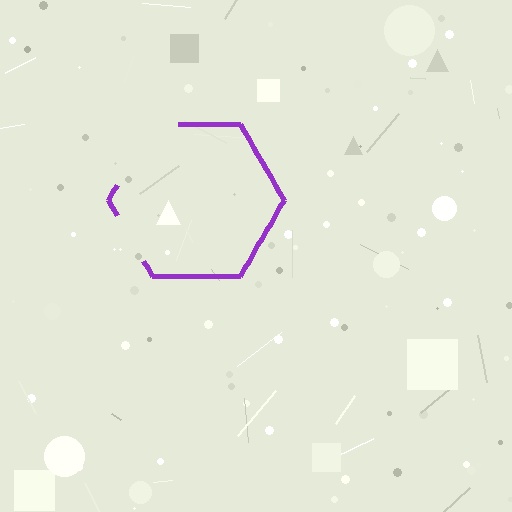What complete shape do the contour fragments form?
The contour fragments form a hexagon.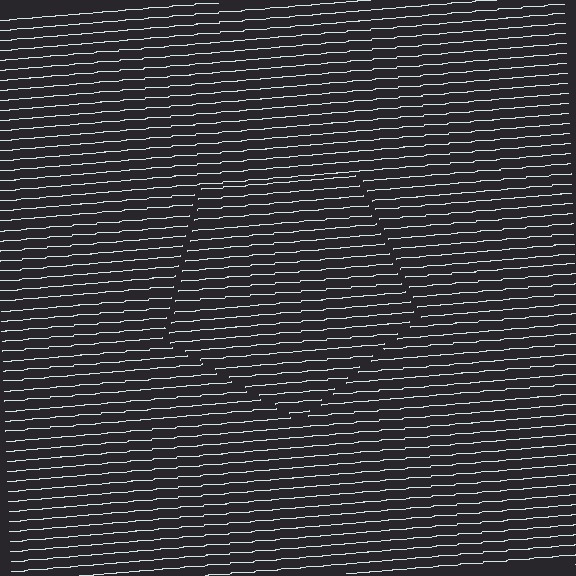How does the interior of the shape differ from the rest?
The interior of the shape contains the same grating, shifted by half a period — the contour is defined by the phase discontinuity where line-ends from the inner and outer gratings abut.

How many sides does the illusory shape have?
5 sides — the line-ends trace a pentagon.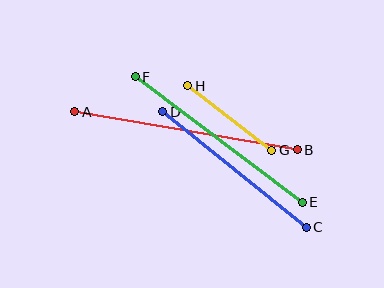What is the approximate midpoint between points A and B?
The midpoint is at approximately (186, 131) pixels.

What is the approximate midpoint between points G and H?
The midpoint is at approximately (230, 118) pixels.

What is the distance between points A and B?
The distance is approximately 226 pixels.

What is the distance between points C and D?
The distance is approximately 184 pixels.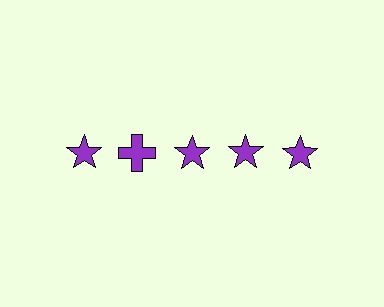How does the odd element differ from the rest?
It has a different shape: cross instead of star.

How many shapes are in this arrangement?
There are 5 shapes arranged in a grid pattern.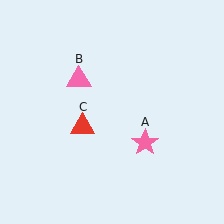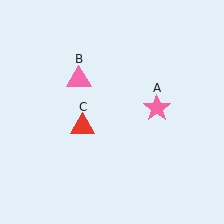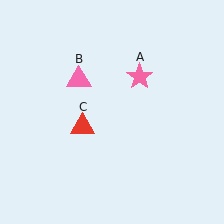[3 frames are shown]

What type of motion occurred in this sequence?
The pink star (object A) rotated counterclockwise around the center of the scene.